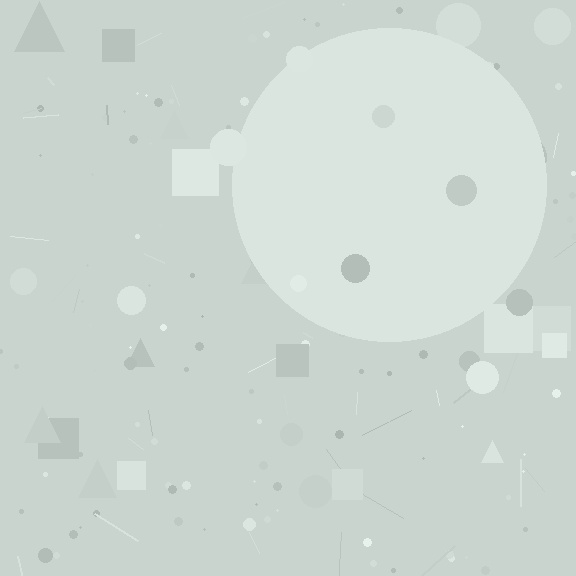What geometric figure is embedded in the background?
A circle is embedded in the background.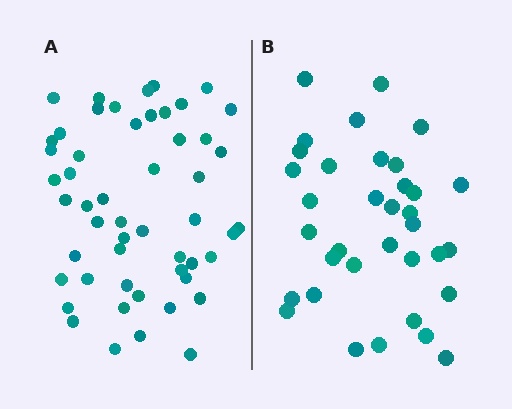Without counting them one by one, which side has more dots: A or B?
Region A (the left region) has more dots.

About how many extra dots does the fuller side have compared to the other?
Region A has approximately 15 more dots than region B.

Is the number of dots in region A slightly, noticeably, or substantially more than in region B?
Region A has substantially more. The ratio is roughly 1.5 to 1.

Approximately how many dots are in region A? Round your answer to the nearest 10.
About 50 dots. (The exact count is 52, which rounds to 50.)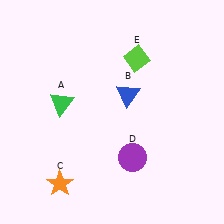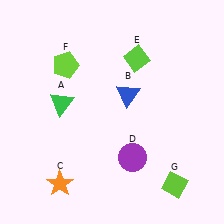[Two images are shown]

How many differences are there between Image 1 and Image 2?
There are 2 differences between the two images.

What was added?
A lime pentagon (F), a lime diamond (G) were added in Image 2.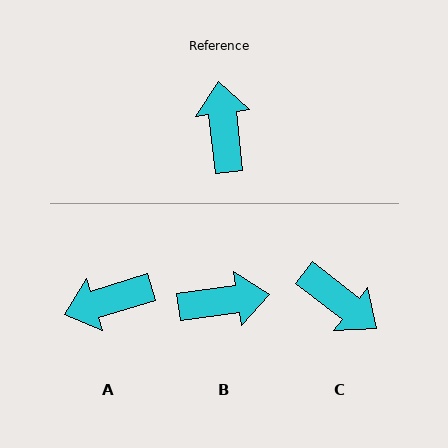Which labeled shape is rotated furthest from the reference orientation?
C, about 134 degrees away.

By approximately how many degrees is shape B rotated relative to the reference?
Approximately 89 degrees clockwise.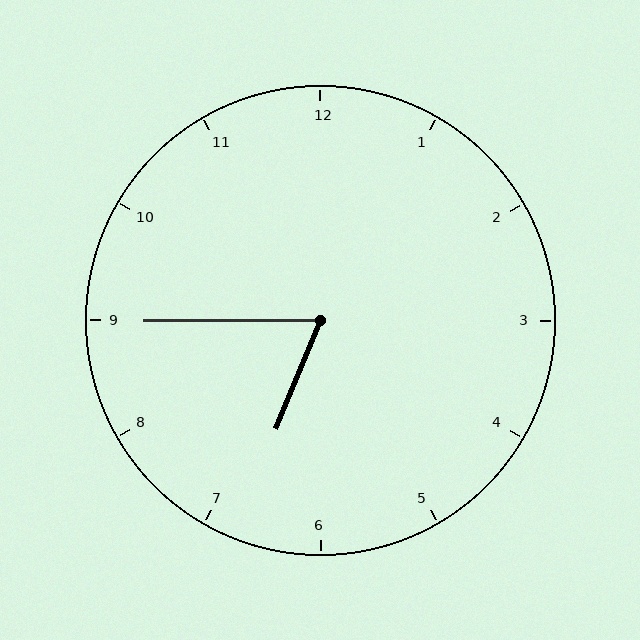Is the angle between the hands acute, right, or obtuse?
It is acute.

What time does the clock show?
6:45.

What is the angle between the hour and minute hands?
Approximately 68 degrees.